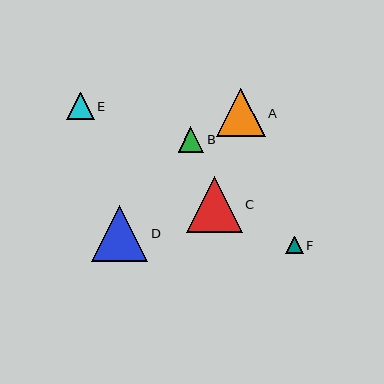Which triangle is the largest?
Triangle C is the largest with a size of approximately 56 pixels.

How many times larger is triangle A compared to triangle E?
Triangle A is approximately 1.7 times the size of triangle E.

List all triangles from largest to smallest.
From largest to smallest: C, D, A, E, B, F.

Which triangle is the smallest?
Triangle F is the smallest with a size of approximately 17 pixels.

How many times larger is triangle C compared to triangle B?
Triangle C is approximately 2.2 times the size of triangle B.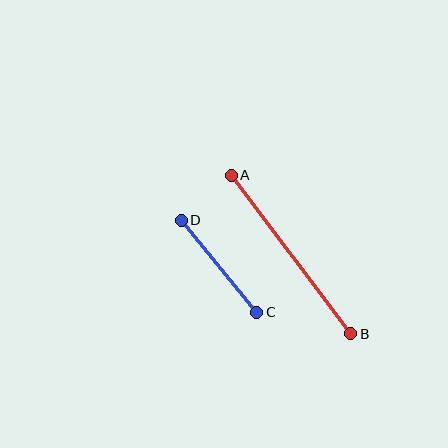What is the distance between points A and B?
The distance is approximately 198 pixels.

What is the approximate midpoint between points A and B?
The midpoint is at approximately (291, 255) pixels.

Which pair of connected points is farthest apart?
Points A and B are farthest apart.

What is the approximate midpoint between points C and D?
The midpoint is at approximately (219, 266) pixels.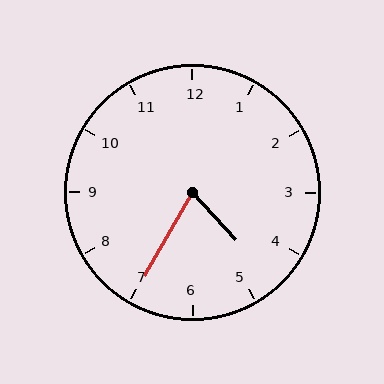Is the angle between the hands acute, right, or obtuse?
It is acute.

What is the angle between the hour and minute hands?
Approximately 72 degrees.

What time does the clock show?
4:35.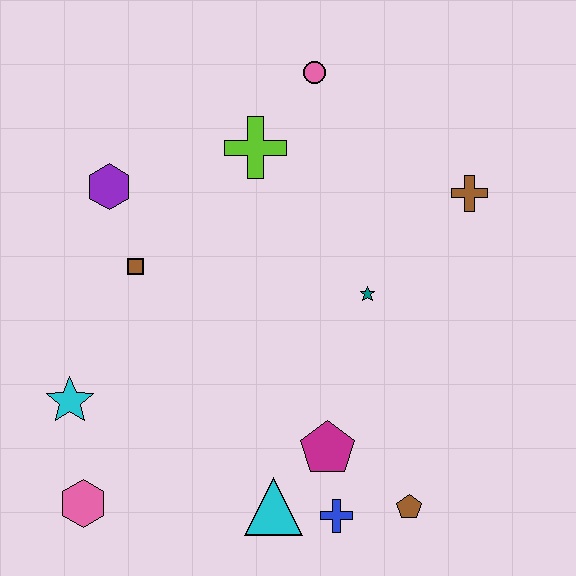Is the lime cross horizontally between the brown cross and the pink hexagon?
Yes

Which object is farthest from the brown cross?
The pink hexagon is farthest from the brown cross.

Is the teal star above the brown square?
No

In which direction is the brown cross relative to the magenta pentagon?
The brown cross is above the magenta pentagon.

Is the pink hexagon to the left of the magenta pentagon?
Yes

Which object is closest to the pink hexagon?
The cyan star is closest to the pink hexagon.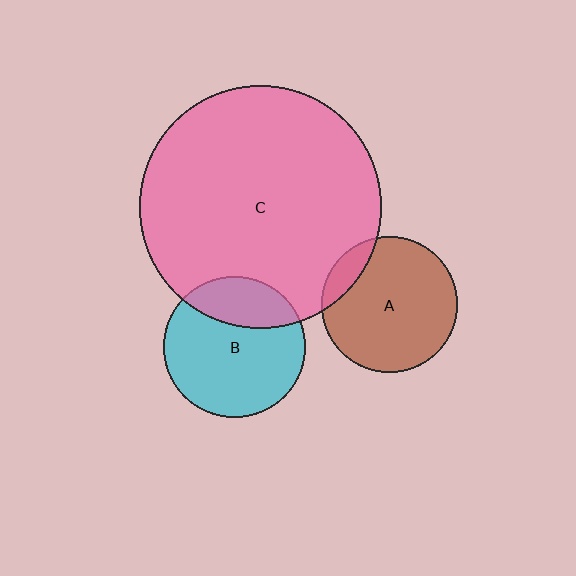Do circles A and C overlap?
Yes.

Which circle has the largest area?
Circle C (pink).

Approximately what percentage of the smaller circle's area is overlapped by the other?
Approximately 10%.